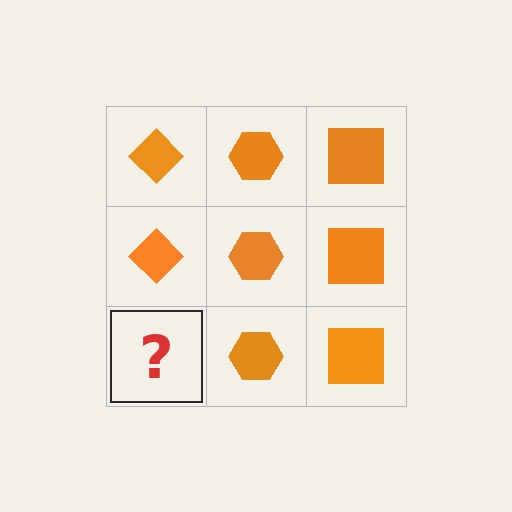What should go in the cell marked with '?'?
The missing cell should contain an orange diamond.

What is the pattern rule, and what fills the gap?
The rule is that each column has a consistent shape. The gap should be filled with an orange diamond.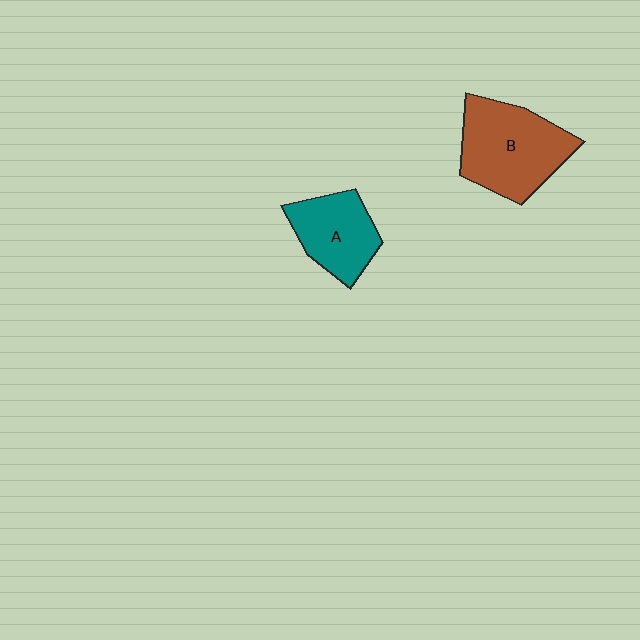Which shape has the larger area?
Shape B (brown).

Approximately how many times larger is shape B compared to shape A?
Approximately 1.5 times.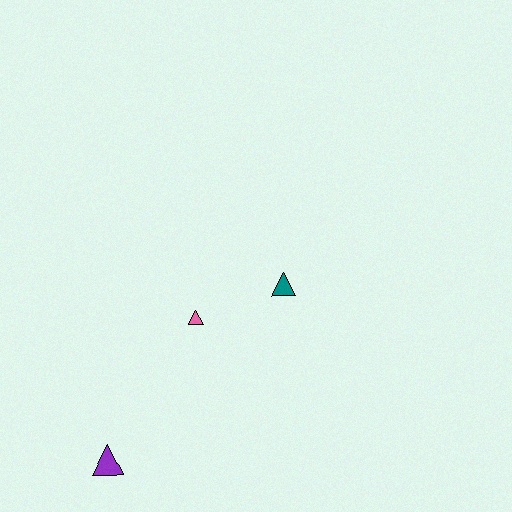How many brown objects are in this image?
There are no brown objects.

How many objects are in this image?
There are 3 objects.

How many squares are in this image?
There are no squares.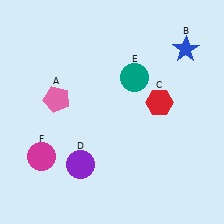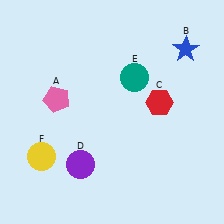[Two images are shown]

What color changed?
The circle (F) changed from magenta in Image 1 to yellow in Image 2.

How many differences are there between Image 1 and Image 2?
There is 1 difference between the two images.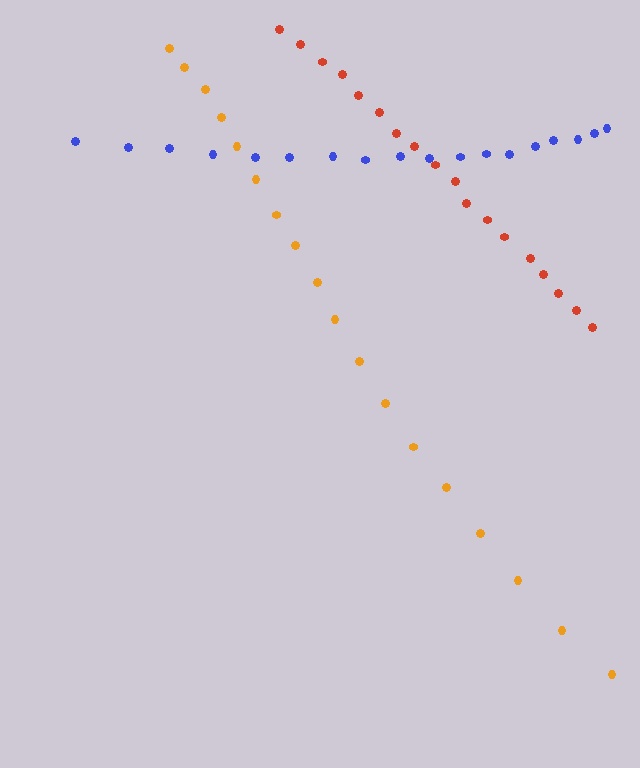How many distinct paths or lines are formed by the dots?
There are 3 distinct paths.